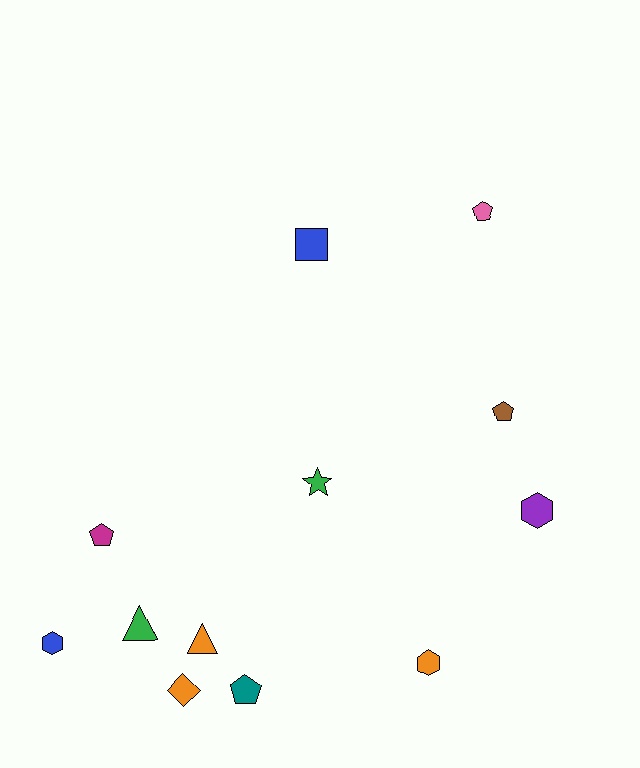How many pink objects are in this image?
There is 1 pink object.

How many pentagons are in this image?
There are 4 pentagons.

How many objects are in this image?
There are 12 objects.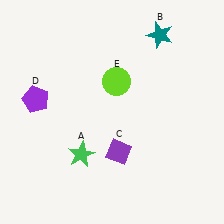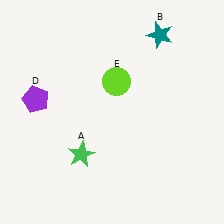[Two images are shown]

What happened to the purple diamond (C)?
The purple diamond (C) was removed in Image 2. It was in the bottom-right area of Image 1.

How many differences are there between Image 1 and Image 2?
There is 1 difference between the two images.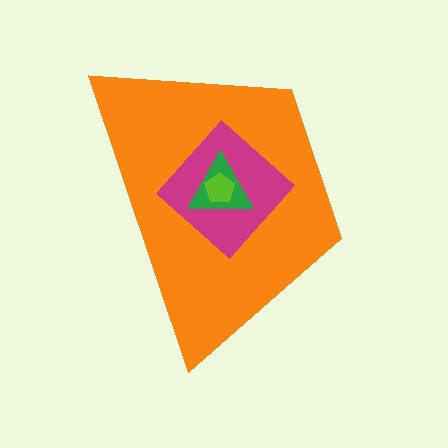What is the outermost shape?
The orange trapezoid.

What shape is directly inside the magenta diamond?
The green triangle.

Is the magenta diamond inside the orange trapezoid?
Yes.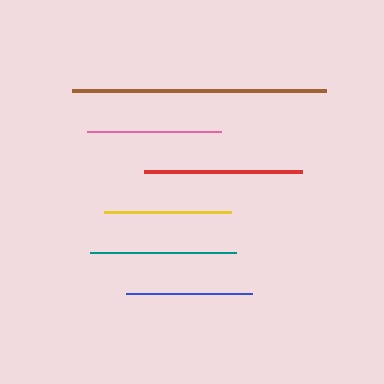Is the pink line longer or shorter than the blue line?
The pink line is longer than the blue line.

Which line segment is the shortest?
The blue line is the shortest at approximately 125 pixels.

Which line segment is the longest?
The brown line is the longest at approximately 253 pixels.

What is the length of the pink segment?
The pink segment is approximately 134 pixels long.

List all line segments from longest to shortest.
From longest to shortest: brown, red, teal, pink, yellow, blue.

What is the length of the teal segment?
The teal segment is approximately 146 pixels long.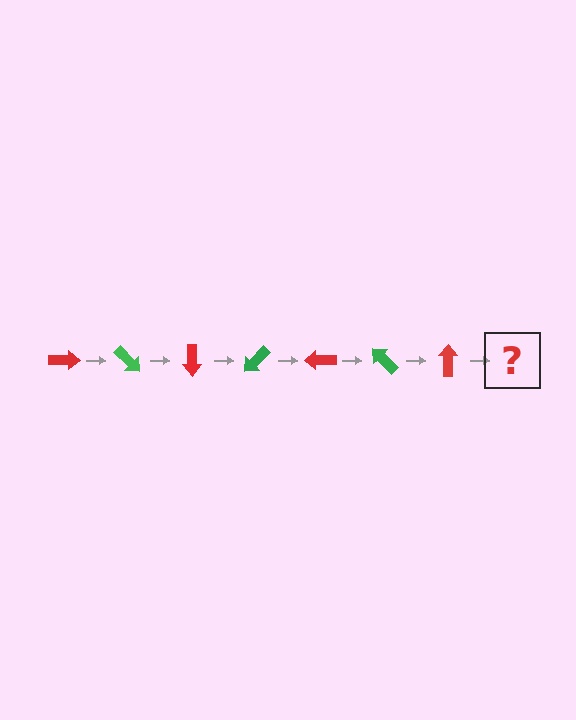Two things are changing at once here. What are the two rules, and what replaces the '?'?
The two rules are that it rotates 45 degrees each step and the color cycles through red and green. The '?' should be a green arrow, rotated 315 degrees from the start.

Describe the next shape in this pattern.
It should be a green arrow, rotated 315 degrees from the start.